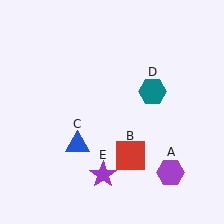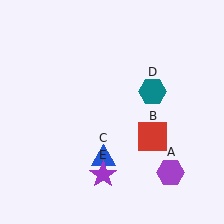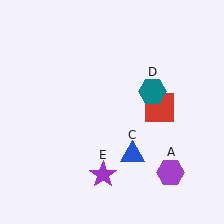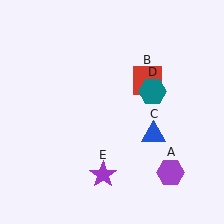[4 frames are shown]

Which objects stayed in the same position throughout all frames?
Purple hexagon (object A) and teal hexagon (object D) and purple star (object E) remained stationary.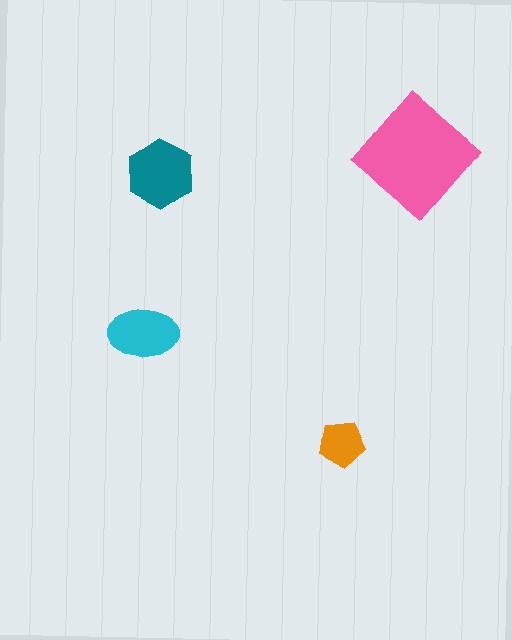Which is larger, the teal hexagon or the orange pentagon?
The teal hexagon.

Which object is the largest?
The pink diamond.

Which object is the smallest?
The orange pentagon.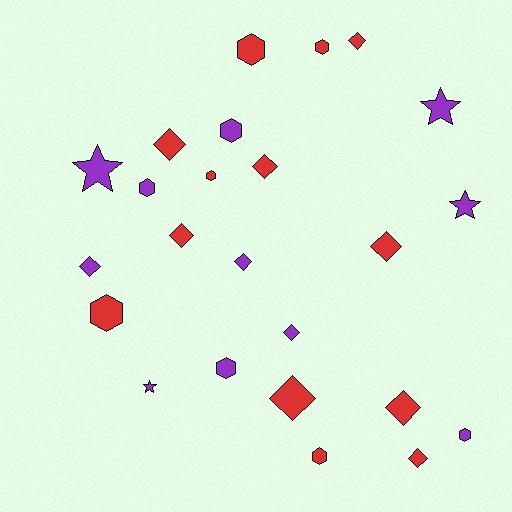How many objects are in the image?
There are 24 objects.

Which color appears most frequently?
Red, with 13 objects.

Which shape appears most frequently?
Diamond, with 11 objects.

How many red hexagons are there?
There are 5 red hexagons.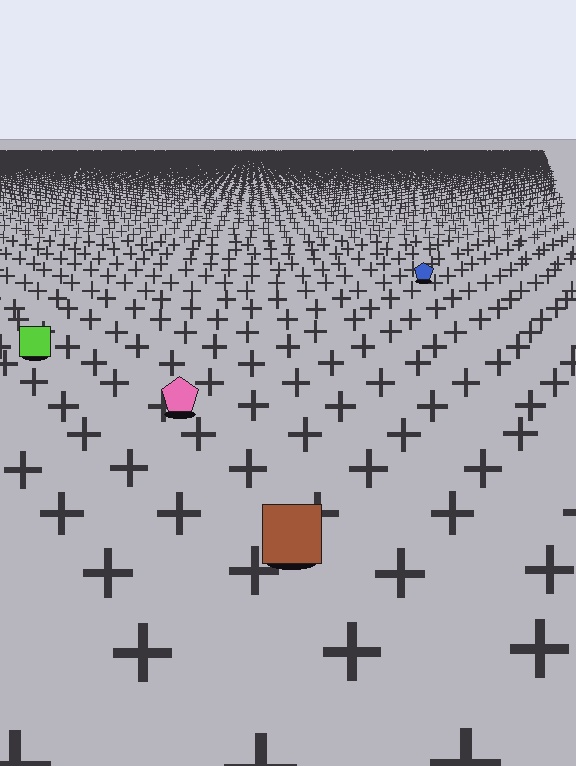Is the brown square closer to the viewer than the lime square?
Yes. The brown square is closer — you can tell from the texture gradient: the ground texture is coarser near it.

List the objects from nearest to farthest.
From nearest to farthest: the brown square, the pink pentagon, the lime square, the blue pentagon.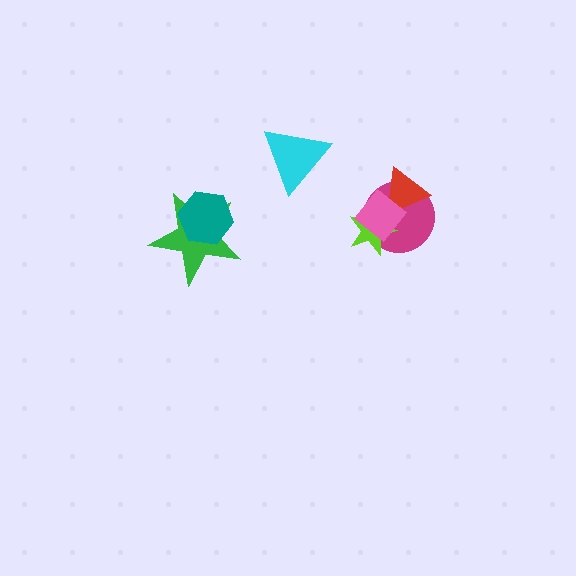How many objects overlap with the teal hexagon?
1 object overlaps with the teal hexagon.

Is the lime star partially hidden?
Yes, it is partially covered by another shape.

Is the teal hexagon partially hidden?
No, no other shape covers it.